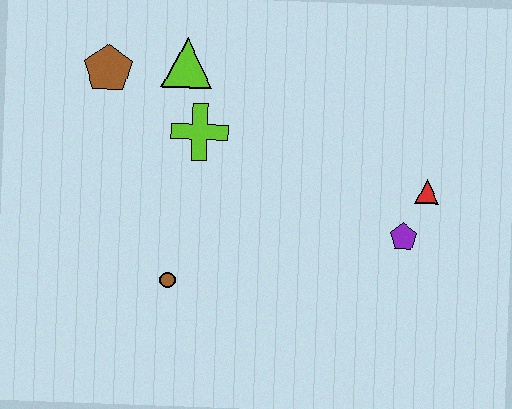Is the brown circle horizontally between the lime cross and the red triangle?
No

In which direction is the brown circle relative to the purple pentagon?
The brown circle is to the left of the purple pentagon.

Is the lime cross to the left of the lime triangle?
No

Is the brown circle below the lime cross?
Yes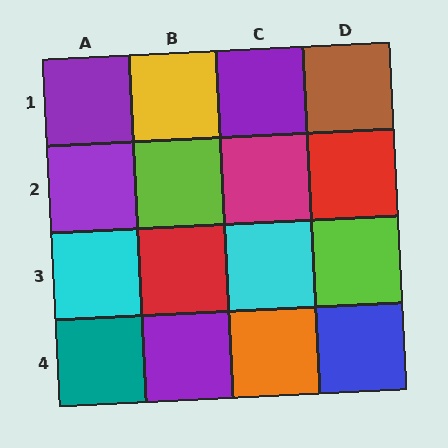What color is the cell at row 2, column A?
Purple.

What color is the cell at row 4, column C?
Orange.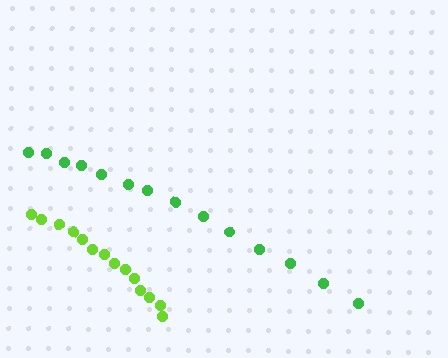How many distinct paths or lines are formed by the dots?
There are 2 distinct paths.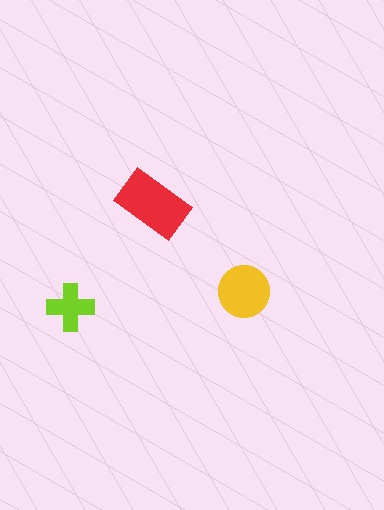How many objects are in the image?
There are 3 objects in the image.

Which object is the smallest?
The lime cross.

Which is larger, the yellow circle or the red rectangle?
The red rectangle.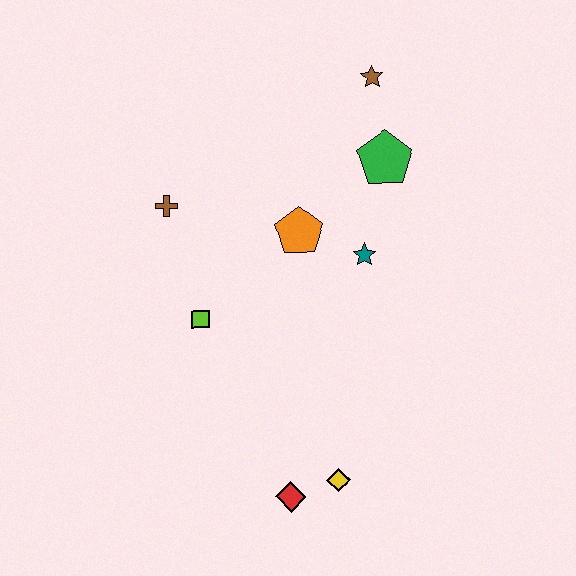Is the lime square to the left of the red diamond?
Yes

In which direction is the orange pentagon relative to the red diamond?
The orange pentagon is above the red diamond.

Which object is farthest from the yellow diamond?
The brown star is farthest from the yellow diamond.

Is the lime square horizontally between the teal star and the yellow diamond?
No